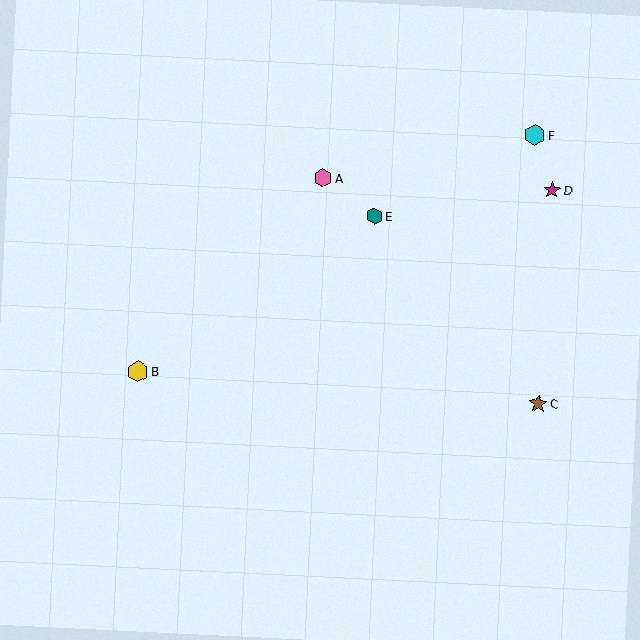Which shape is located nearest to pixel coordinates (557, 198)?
The magenta star (labeled D) at (552, 190) is nearest to that location.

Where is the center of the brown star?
The center of the brown star is at (538, 404).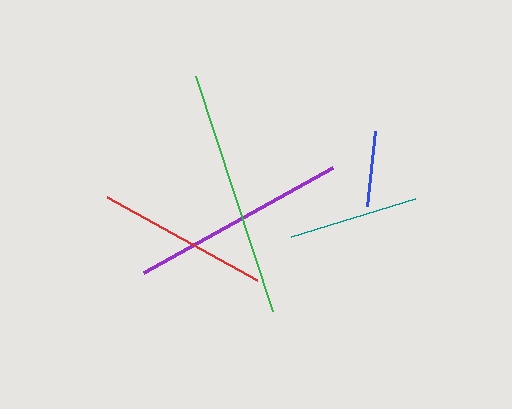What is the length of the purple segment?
The purple segment is approximately 217 pixels long.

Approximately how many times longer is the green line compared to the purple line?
The green line is approximately 1.1 times the length of the purple line.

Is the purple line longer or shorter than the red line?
The purple line is longer than the red line.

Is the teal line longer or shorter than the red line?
The red line is longer than the teal line.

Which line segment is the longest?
The green line is the longest at approximately 247 pixels.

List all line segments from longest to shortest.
From longest to shortest: green, purple, red, teal, blue.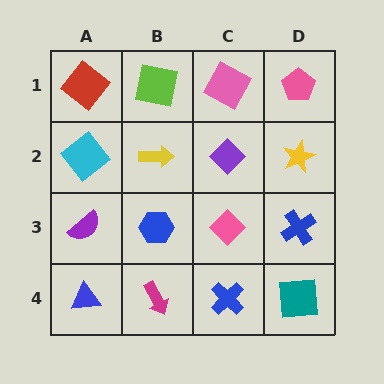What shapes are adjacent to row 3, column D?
A yellow star (row 2, column D), a teal square (row 4, column D), a pink diamond (row 3, column C).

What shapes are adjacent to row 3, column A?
A cyan diamond (row 2, column A), a blue triangle (row 4, column A), a blue hexagon (row 3, column B).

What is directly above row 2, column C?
A pink square.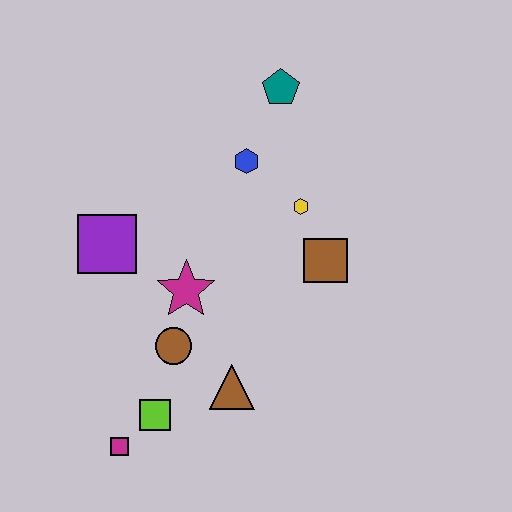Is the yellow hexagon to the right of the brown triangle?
Yes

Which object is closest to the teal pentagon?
The blue hexagon is closest to the teal pentagon.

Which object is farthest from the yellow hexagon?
The magenta square is farthest from the yellow hexagon.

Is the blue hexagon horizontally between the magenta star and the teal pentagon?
Yes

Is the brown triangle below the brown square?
Yes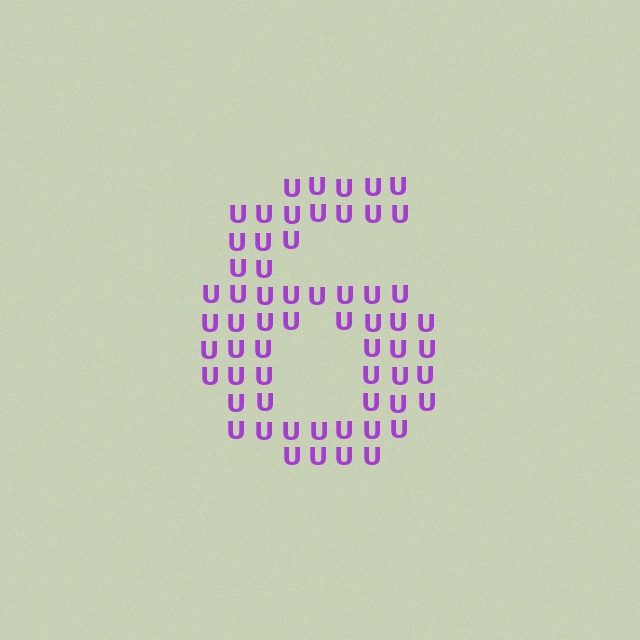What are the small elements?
The small elements are letter U's.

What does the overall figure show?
The overall figure shows the digit 6.